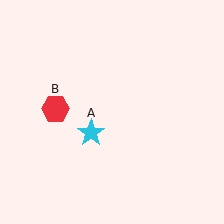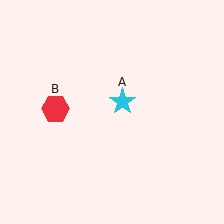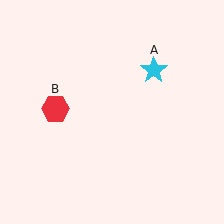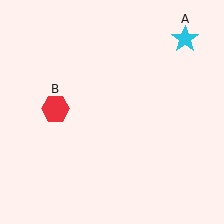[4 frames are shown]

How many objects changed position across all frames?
1 object changed position: cyan star (object A).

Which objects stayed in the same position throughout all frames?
Red hexagon (object B) remained stationary.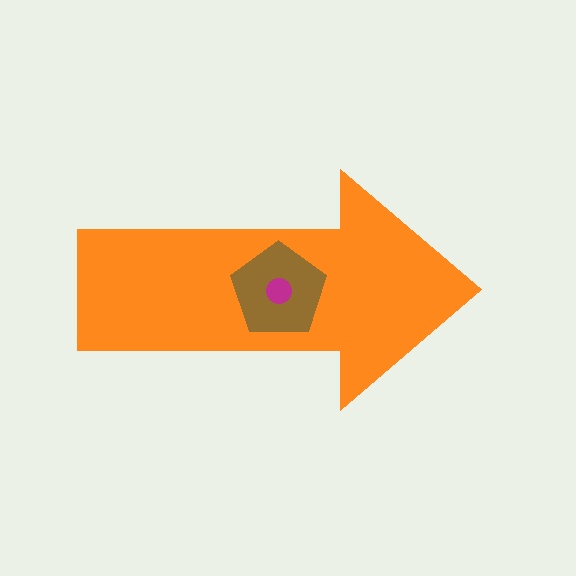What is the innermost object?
The magenta circle.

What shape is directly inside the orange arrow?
The brown pentagon.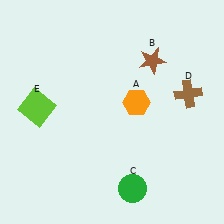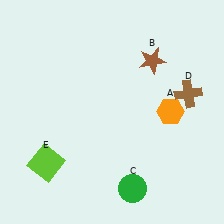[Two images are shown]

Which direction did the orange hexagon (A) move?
The orange hexagon (A) moved right.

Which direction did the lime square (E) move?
The lime square (E) moved down.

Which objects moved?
The objects that moved are: the orange hexagon (A), the lime square (E).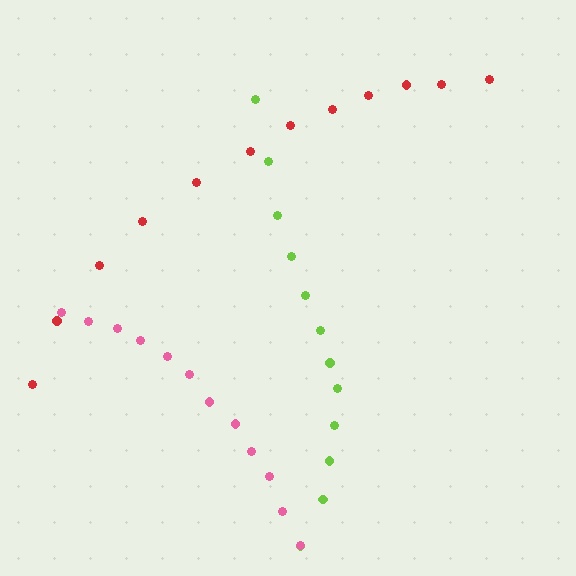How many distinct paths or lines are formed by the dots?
There are 3 distinct paths.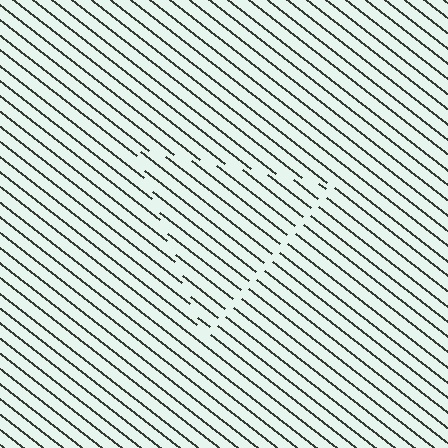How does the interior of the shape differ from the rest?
The interior of the shape contains the same grating, shifted by half a period — the contour is defined by the phase discontinuity where line-ends from the inner and outer gratings abut.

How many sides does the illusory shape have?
3 sides — the line-ends trace a triangle.